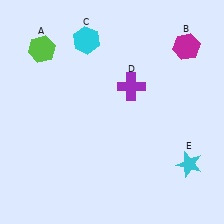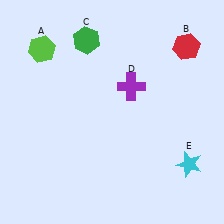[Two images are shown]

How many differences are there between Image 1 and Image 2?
There are 2 differences between the two images.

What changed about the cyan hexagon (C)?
In Image 1, C is cyan. In Image 2, it changed to green.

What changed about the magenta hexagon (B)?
In Image 1, B is magenta. In Image 2, it changed to red.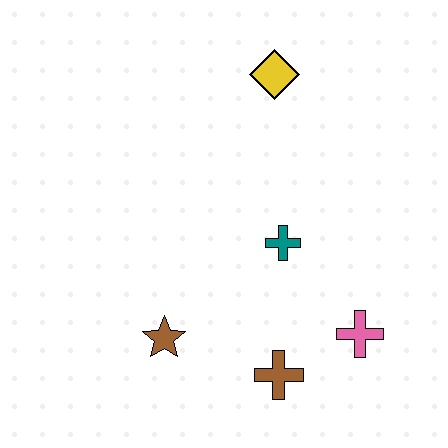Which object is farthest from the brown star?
The yellow diamond is farthest from the brown star.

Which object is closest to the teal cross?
The pink cross is closest to the teal cross.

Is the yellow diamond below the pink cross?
No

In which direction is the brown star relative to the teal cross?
The brown star is to the left of the teal cross.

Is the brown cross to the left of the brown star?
No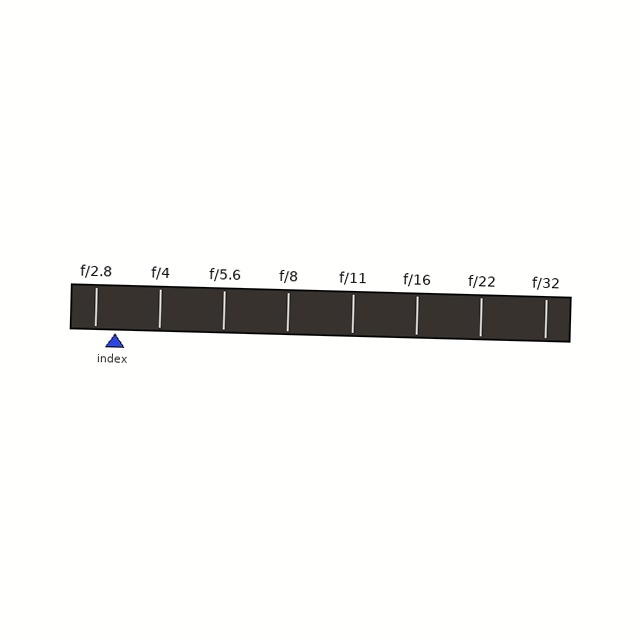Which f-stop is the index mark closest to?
The index mark is closest to f/2.8.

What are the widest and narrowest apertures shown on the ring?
The widest aperture shown is f/2.8 and the narrowest is f/32.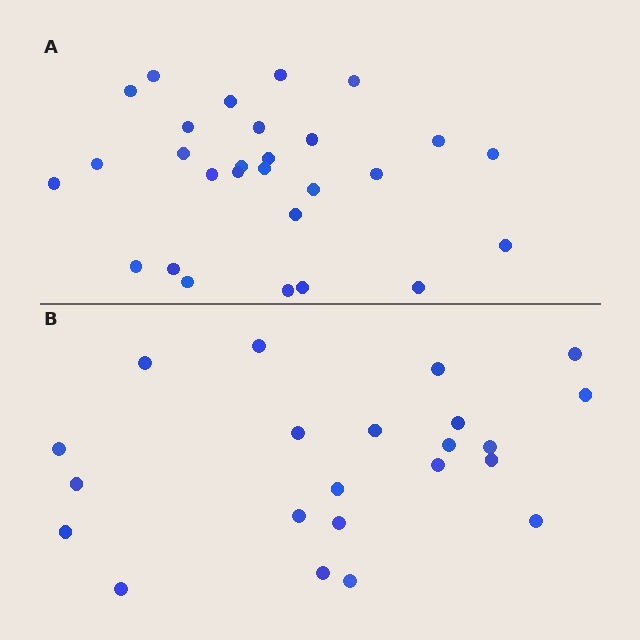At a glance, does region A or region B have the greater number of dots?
Region A (the top region) has more dots.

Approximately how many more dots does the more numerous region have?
Region A has about 6 more dots than region B.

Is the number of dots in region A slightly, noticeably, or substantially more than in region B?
Region A has noticeably more, but not dramatically so. The ratio is roughly 1.3 to 1.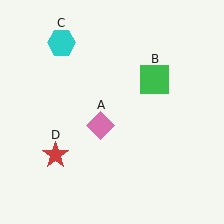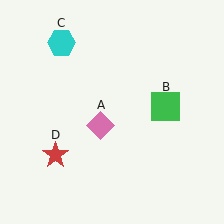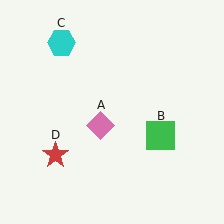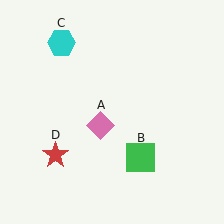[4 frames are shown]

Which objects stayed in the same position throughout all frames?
Pink diamond (object A) and cyan hexagon (object C) and red star (object D) remained stationary.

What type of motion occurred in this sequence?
The green square (object B) rotated clockwise around the center of the scene.